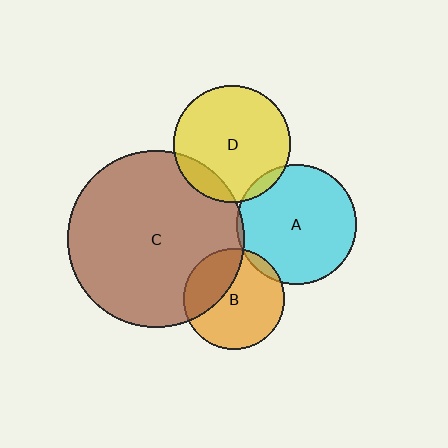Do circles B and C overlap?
Yes.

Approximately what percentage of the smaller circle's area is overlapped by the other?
Approximately 35%.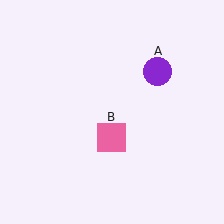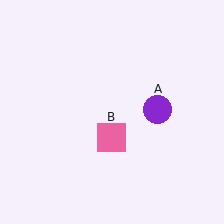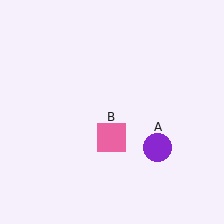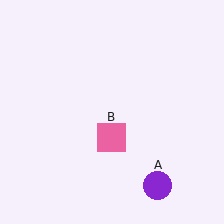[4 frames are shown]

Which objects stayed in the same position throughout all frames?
Pink square (object B) remained stationary.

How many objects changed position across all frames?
1 object changed position: purple circle (object A).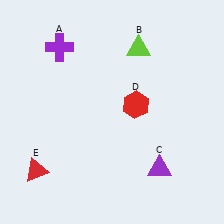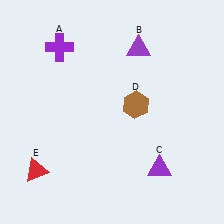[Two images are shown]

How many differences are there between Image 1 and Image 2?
There are 2 differences between the two images.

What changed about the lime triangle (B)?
In Image 1, B is lime. In Image 2, it changed to purple.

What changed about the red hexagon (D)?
In Image 1, D is red. In Image 2, it changed to brown.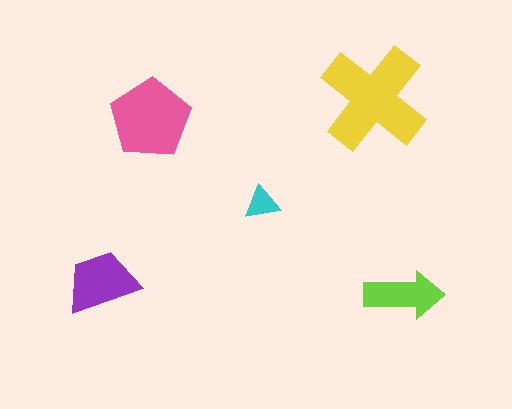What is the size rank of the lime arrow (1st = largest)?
4th.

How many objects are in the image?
There are 5 objects in the image.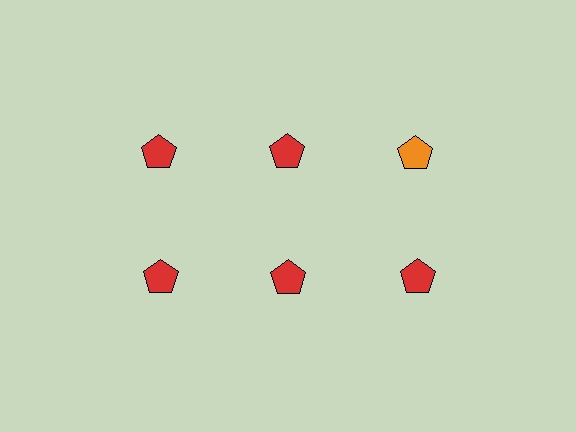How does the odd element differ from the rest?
It has a different color: orange instead of red.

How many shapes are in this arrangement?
There are 6 shapes arranged in a grid pattern.